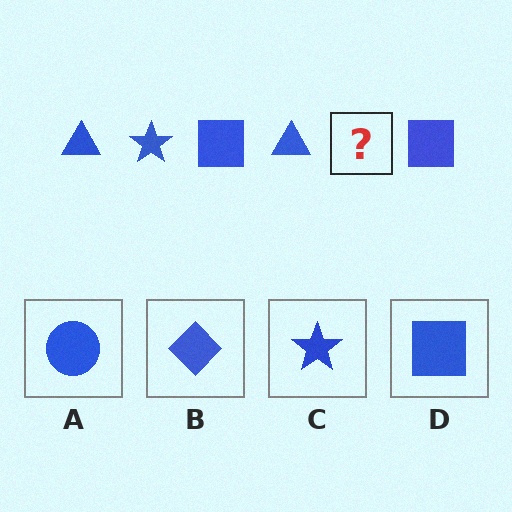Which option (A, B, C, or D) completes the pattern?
C.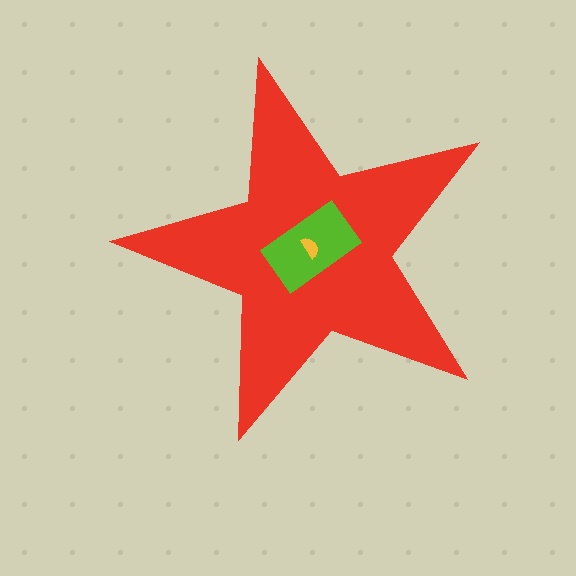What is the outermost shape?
The red star.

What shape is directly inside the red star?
The lime rectangle.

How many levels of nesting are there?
3.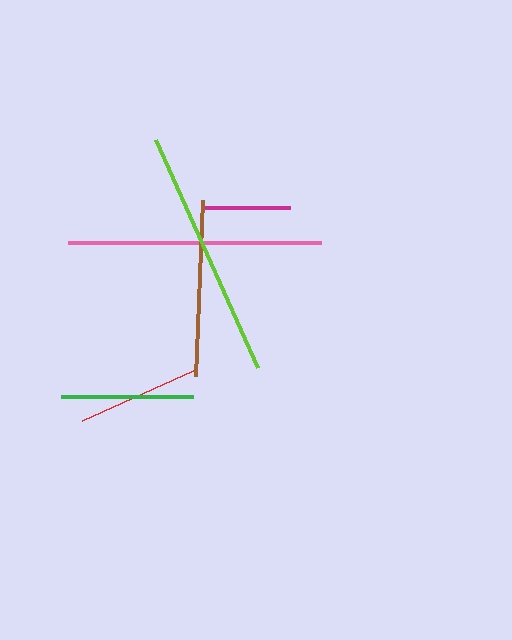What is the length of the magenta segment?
The magenta segment is approximately 88 pixels long.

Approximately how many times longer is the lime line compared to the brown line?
The lime line is approximately 1.4 times the length of the brown line.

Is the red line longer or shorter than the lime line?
The lime line is longer than the red line.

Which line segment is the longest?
The pink line is the longest at approximately 253 pixels.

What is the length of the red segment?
The red segment is approximately 123 pixels long.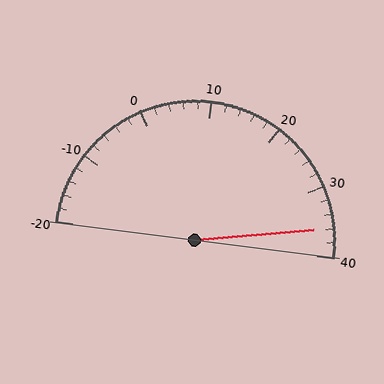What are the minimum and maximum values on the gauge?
The gauge ranges from -20 to 40.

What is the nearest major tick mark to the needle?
The nearest major tick mark is 40.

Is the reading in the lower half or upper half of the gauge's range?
The reading is in the upper half of the range (-20 to 40).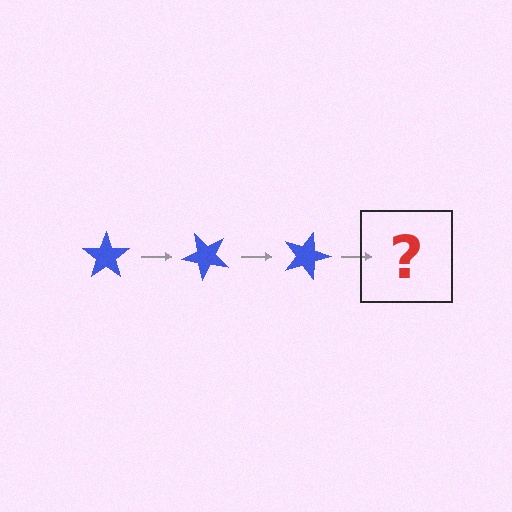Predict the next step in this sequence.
The next step is a blue star rotated 135 degrees.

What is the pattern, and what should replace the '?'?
The pattern is that the star rotates 45 degrees each step. The '?' should be a blue star rotated 135 degrees.